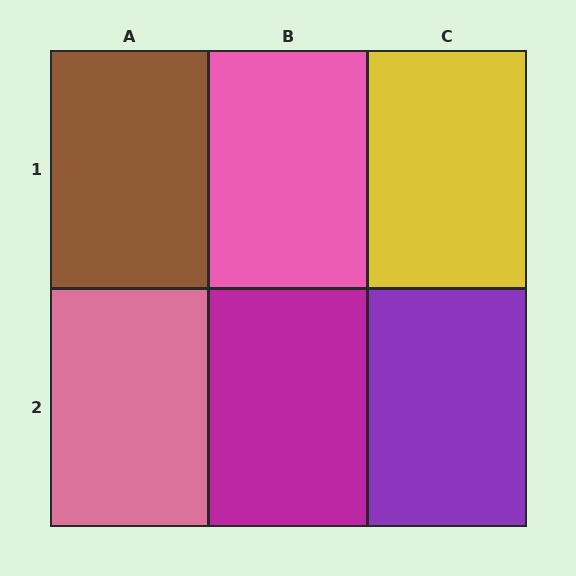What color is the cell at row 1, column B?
Pink.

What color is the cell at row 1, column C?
Yellow.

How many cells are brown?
1 cell is brown.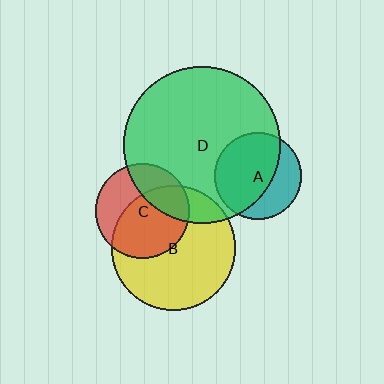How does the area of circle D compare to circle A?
Approximately 3.3 times.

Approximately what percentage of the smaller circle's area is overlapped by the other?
Approximately 30%.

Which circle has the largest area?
Circle D (green).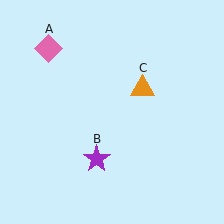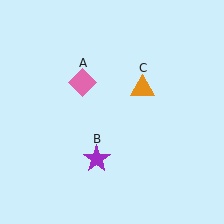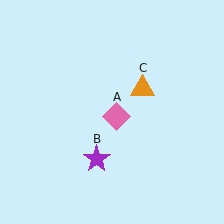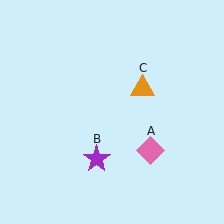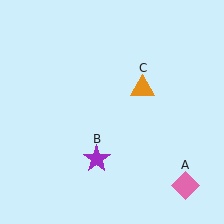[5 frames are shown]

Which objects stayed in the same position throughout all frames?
Purple star (object B) and orange triangle (object C) remained stationary.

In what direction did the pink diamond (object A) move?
The pink diamond (object A) moved down and to the right.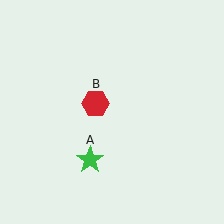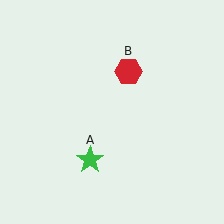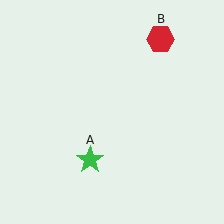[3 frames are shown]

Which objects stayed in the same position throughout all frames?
Green star (object A) remained stationary.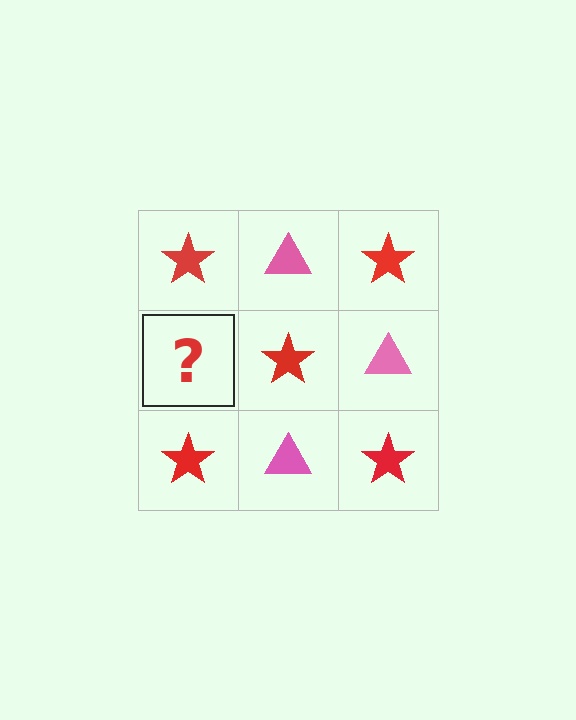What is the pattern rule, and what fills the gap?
The rule is that it alternates red star and pink triangle in a checkerboard pattern. The gap should be filled with a pink triangle.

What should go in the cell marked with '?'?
The missing cell should contain a pink triangle.